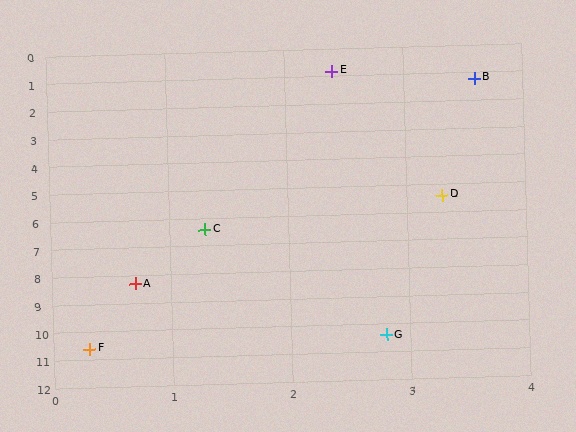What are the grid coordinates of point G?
Point G is at approximately (2.8, 10.4).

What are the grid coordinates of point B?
Point B is at approximately (3.6, 1.2).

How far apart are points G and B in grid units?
Points G and B are about 9.2 grid units apart.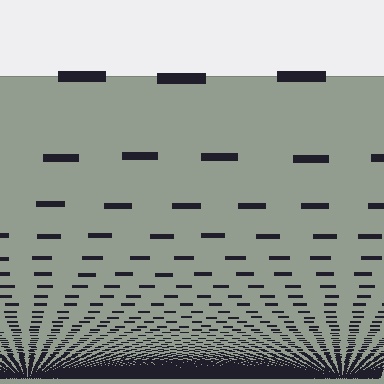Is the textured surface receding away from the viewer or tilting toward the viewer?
The surface appears to tilt toward the viewer. Texture elements get larger and sparser toward the top.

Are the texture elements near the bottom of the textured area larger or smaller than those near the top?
Smaller. The gradient is inverted — elements near the bottom are smaller and denser.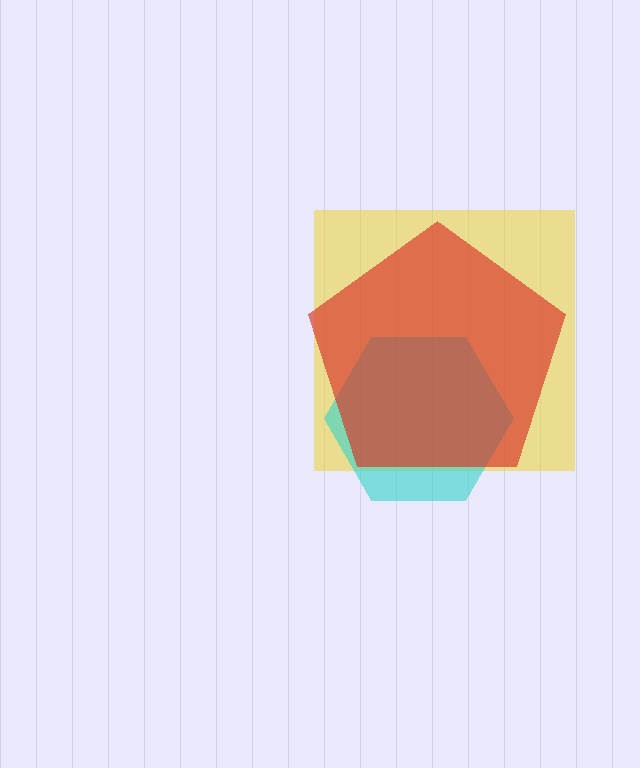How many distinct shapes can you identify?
There are 3 distinct shapes: a yellow square, a cyan hexagon, a red pentagon.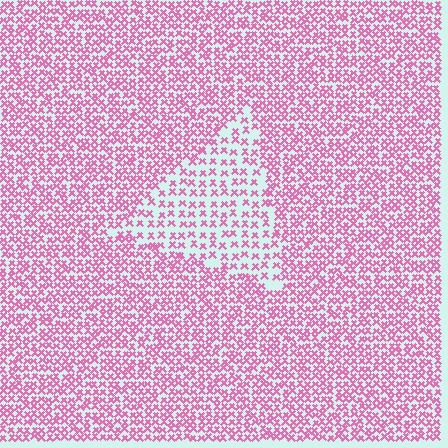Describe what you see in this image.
The image contains small pink elements arranged at two different densities. A triangle-shaped region is visible where the elements are less densely packed than the surrounding area.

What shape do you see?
I see a triangle.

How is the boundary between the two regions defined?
The boundary is defined by a change in element density (approximately 1.9x ratio). All elements are the same color, size, and shape.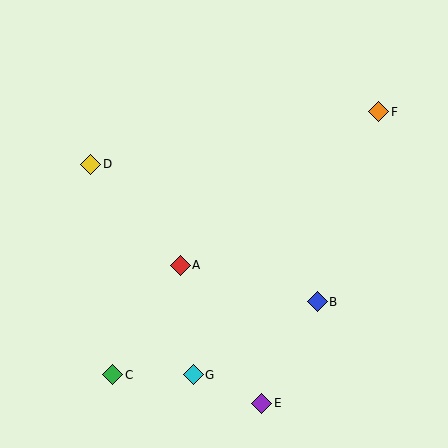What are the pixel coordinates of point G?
Point G is at (193, 375).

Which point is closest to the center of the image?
Point A at (180, 265) is closest to the center.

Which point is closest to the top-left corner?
Point D is closest to the top-left corner.